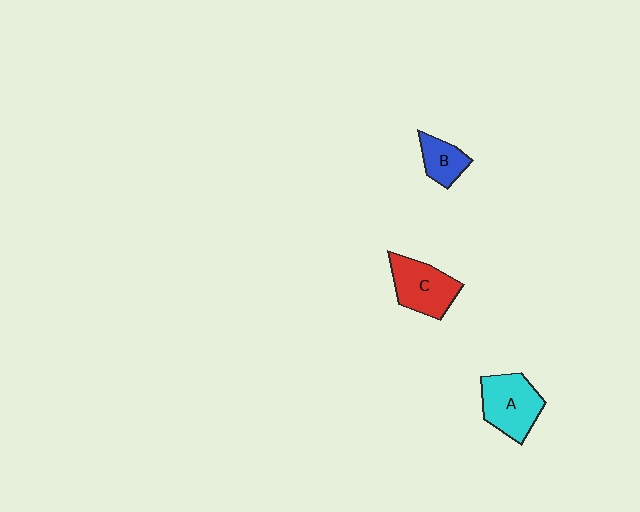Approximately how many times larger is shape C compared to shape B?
Approximately 1.7 times.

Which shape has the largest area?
Shape A (cyan).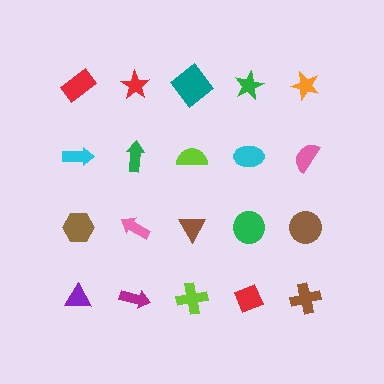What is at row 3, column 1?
A brown hexagon.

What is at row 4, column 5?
A brown cross.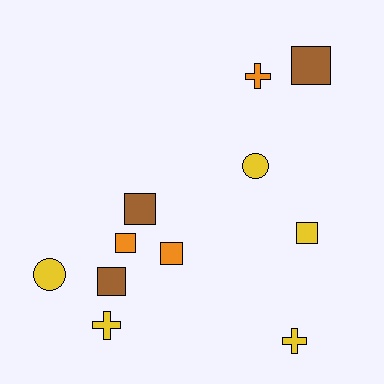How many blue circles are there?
There are no blue circles.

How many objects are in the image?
There are 11 objects.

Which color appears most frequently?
Yellow, with 5 objects.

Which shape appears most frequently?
Square, with 6 objects.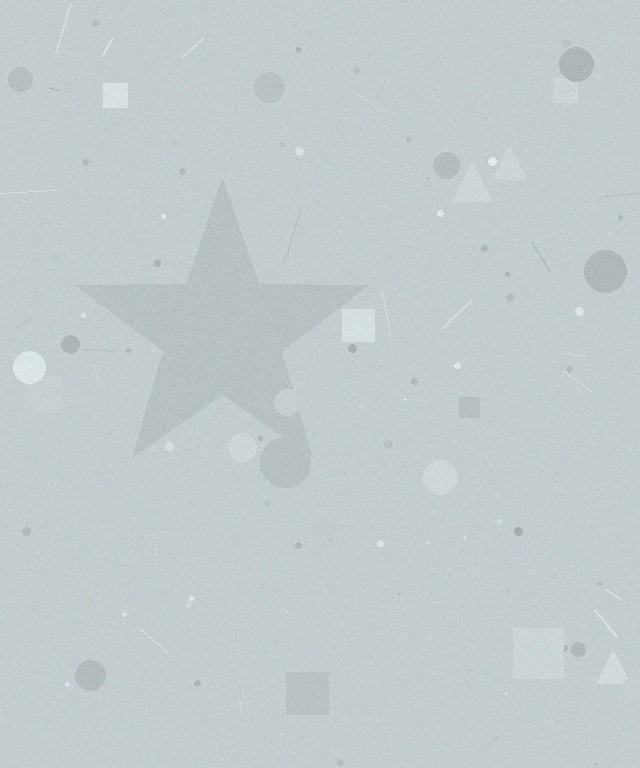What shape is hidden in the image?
A star is hidden in the image.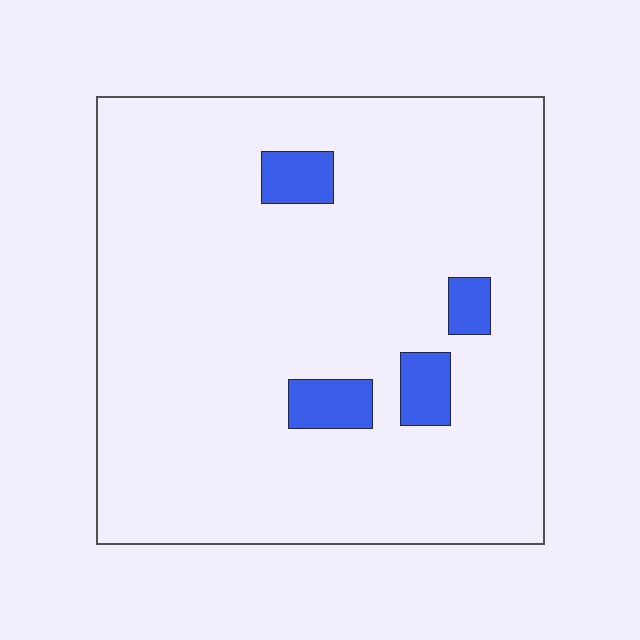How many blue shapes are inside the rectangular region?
4.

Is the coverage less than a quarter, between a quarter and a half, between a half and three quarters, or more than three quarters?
Less than a quarter.